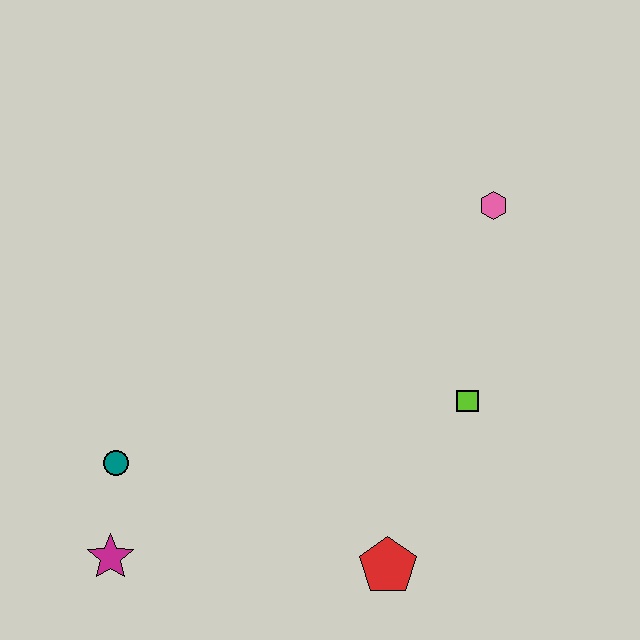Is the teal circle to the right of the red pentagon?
No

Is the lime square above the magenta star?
Yes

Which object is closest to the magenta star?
The teal circle is closest to the magenta star.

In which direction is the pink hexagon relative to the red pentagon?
The pink hexagon is above the red pentagon.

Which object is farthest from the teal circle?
The pink hexagon is farthest from the teal circle.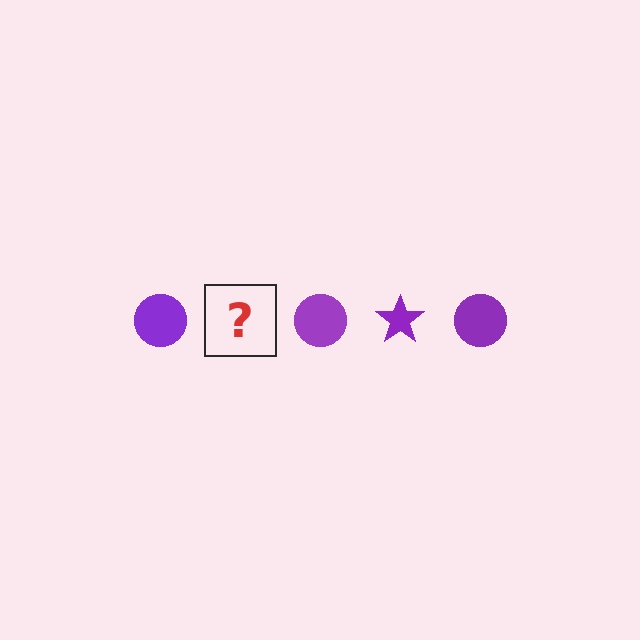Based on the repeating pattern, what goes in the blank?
The blank should be a purple star.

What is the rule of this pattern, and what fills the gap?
The rule is that the pattern cycles through circle, star shapes in purple. The gap should be filled with a purple star.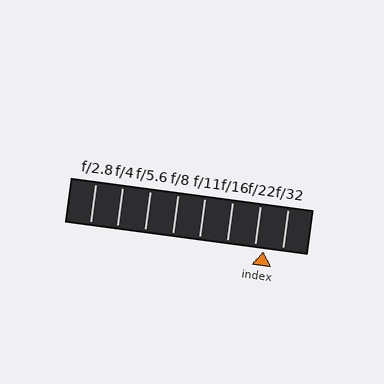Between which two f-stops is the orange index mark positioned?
The index mark is between f/22 and f/32.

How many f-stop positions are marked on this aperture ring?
There are 8 f-stop positions marked.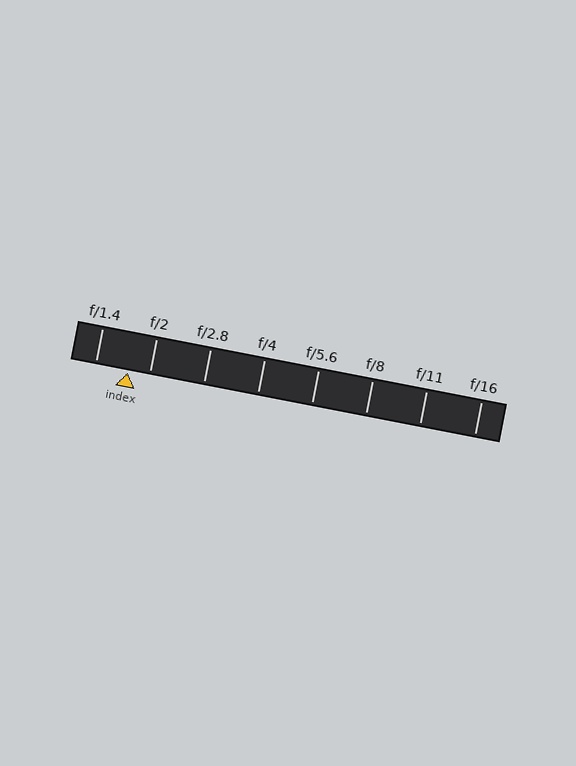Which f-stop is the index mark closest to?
The index mark is closest to f/2.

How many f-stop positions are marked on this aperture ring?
There are 8 f-stop positions marked.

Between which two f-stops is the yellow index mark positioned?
The index mark is between f/1.4 and f/2.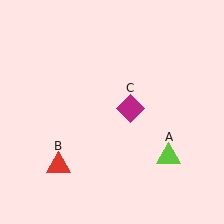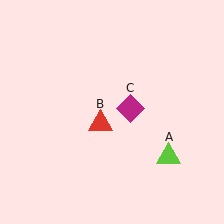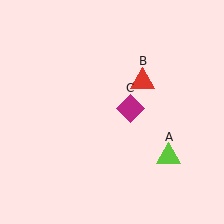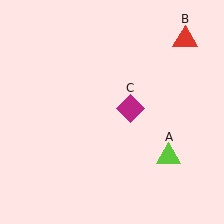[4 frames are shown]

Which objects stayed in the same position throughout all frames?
Lime triangle (object A) and magenta diamond (object C) remained stationary.